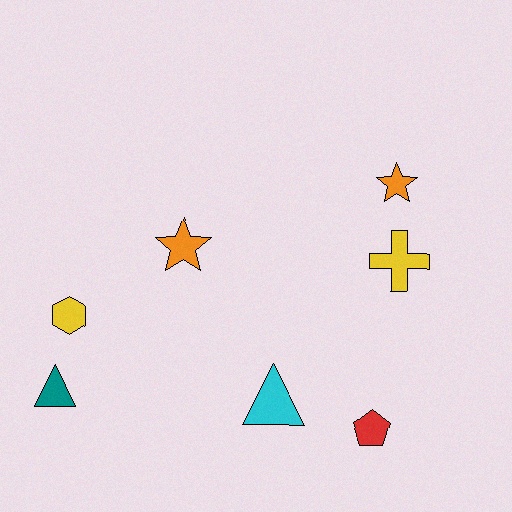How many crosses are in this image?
There is 1 cross.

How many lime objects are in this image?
There are no lime objects.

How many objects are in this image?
There are 7 objects.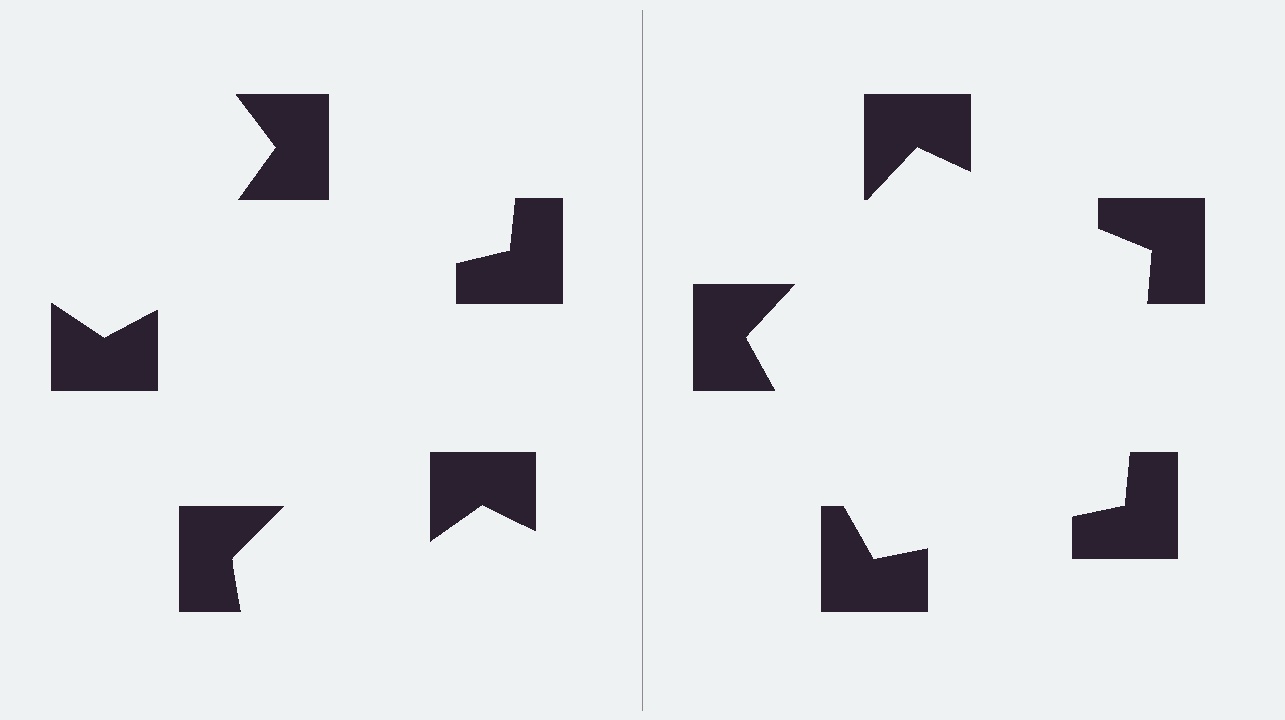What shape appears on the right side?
An illusory pentagon.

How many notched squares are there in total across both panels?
10 — 5 on each side.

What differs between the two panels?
The notched squares are positioned identically on both sides; only the wedge orientations differ. On the right they align to a pentagon; on the left they are misaligned.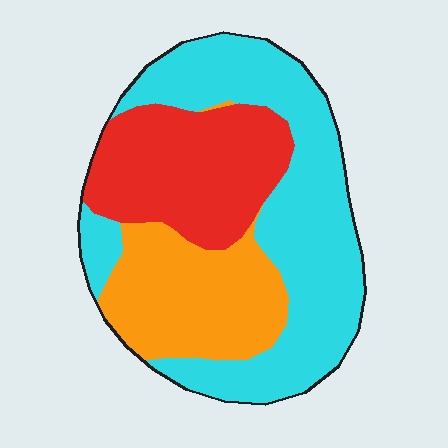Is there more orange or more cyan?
Cyan.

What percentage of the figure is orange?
Orange covers roughly 25% of the figure.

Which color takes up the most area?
Cyan, at roughly 50%.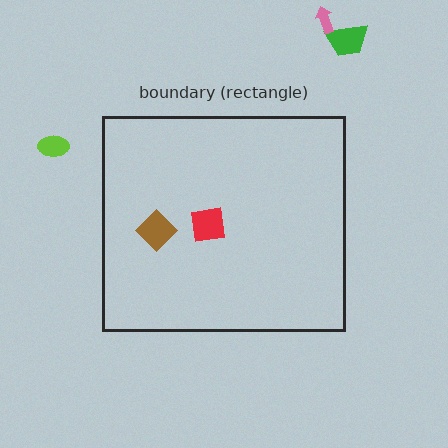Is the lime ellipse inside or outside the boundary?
Outside.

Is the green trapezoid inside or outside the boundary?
Outside.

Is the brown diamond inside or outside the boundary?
Inside.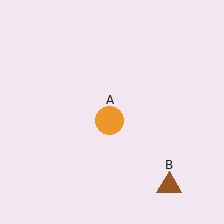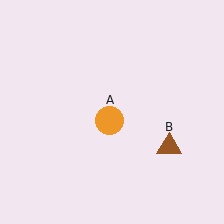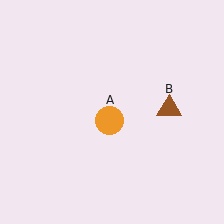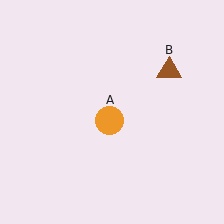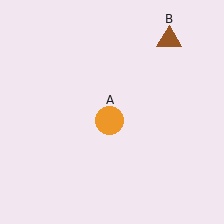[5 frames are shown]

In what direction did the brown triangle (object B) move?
The brown triangle (object B) moved up.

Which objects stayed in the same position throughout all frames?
Orange circle (object A) remained stationary.